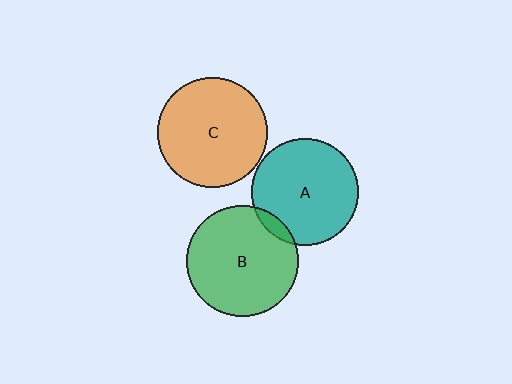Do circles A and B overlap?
Yes.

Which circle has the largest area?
Circle B (green).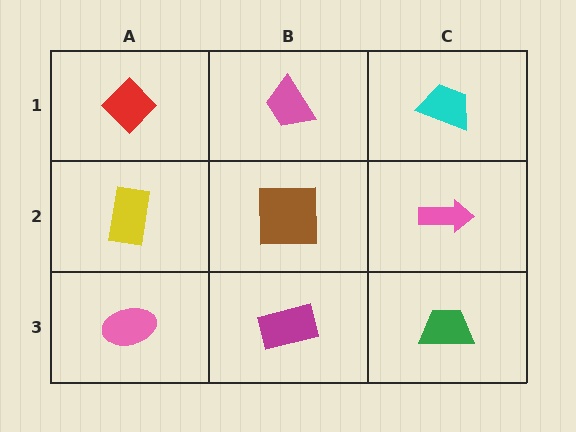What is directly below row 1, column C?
A pink arrow.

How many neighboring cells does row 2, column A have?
3.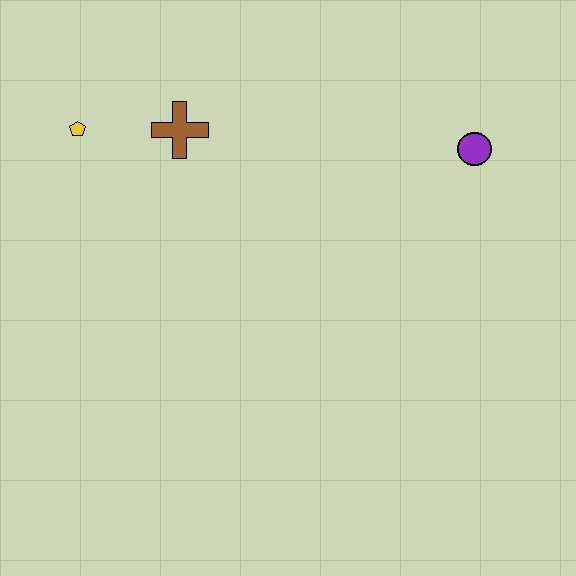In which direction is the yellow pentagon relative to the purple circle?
The yellow pentagon is to the left of the purple circle.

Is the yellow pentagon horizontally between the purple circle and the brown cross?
No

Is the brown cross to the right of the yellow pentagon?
Yes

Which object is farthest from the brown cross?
The purple circle is farthest from the brown cross.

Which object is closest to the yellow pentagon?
The brown cross is closest to the yellow pentagon.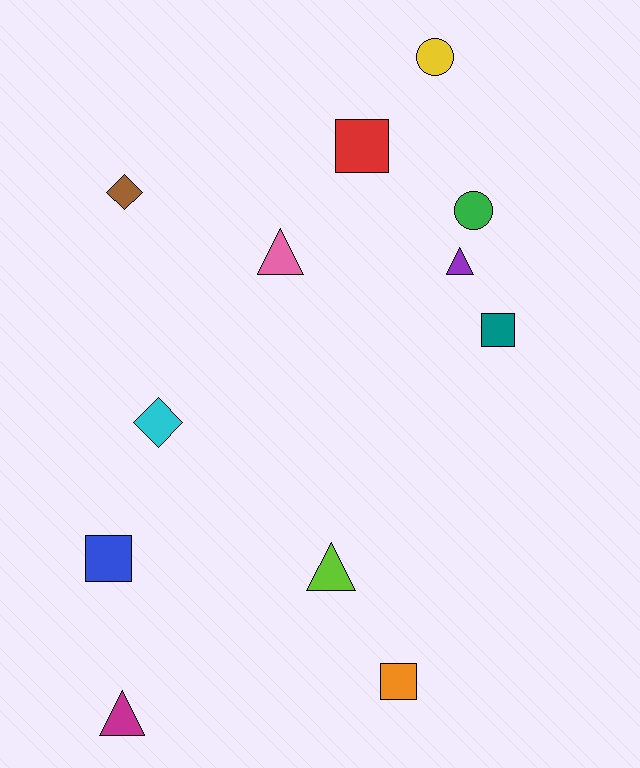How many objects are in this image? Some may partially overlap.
There are 12 objects.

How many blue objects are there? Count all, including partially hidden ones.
There is 1 blue object.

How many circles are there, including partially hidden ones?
There are 2 circles.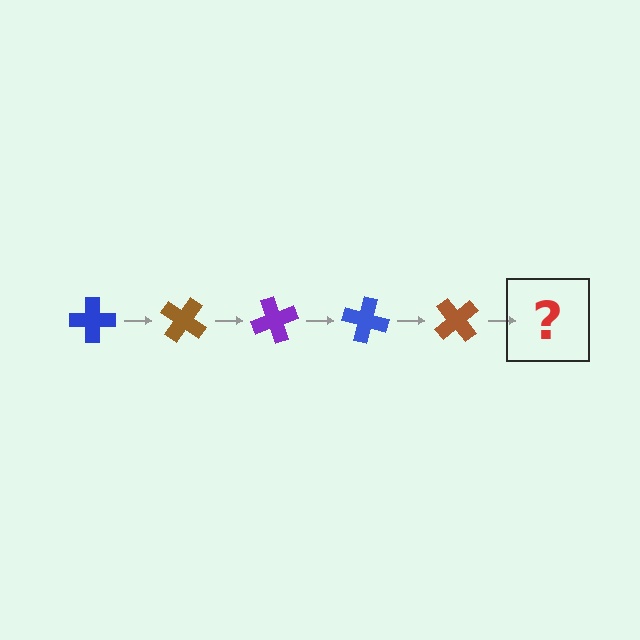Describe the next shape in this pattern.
It should be a purple cross, rotated 175 degrees from the start.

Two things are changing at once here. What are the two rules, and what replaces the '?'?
The two rules are that it rotates 35 degrees each step and the color cycles through blue, brown, and purple. The '?' should be a purple cross, rotated 175 degrees from the start.